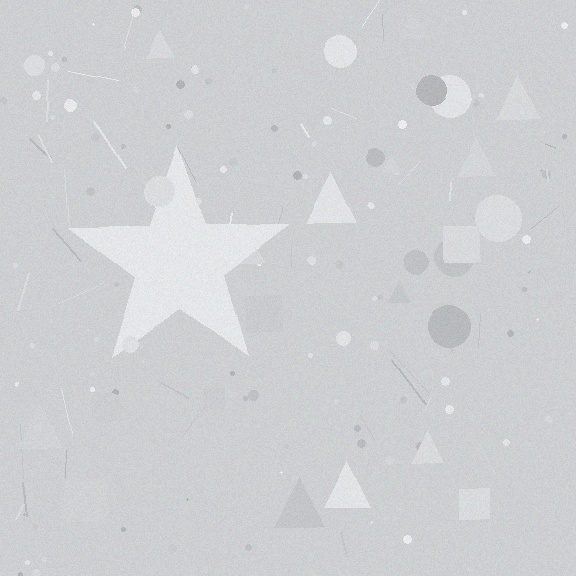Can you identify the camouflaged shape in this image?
The camouflaged shape is a star.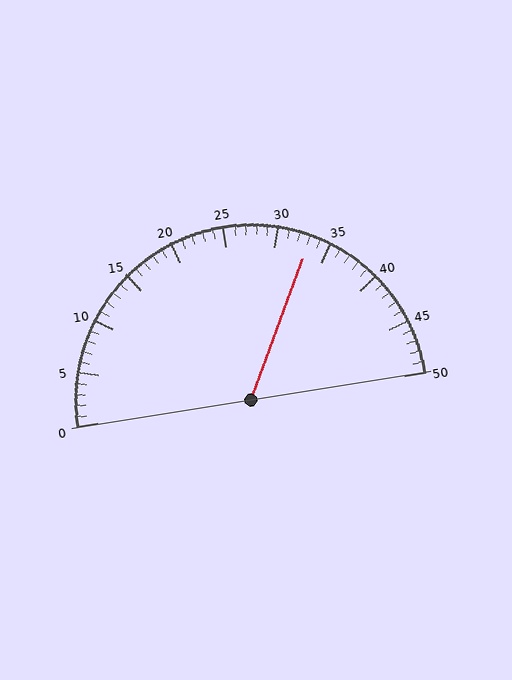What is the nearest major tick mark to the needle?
The nearest major tick mark is 35.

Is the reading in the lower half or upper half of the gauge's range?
The reading is in the upper half of the range (0 to 50).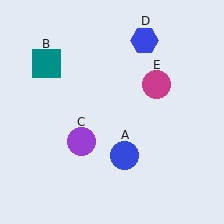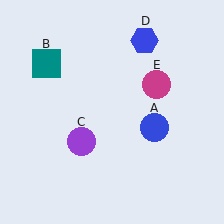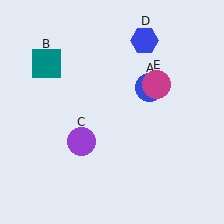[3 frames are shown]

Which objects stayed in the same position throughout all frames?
Teal square (object B) and purple circle (object C) and blue hexagon (object D) and magenta circle (object E) remained stationary.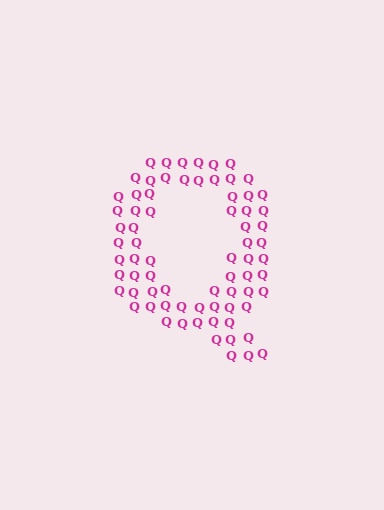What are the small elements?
The small elements are letter Q's.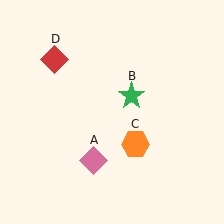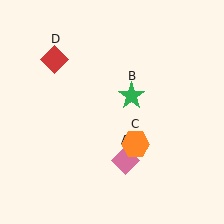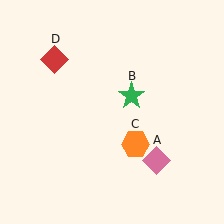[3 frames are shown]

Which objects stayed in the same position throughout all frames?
Green star (object B) and orange hexagon (object C) and red diamond (object D) remained stationary.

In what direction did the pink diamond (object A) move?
The pink diamond (object A) moved right.